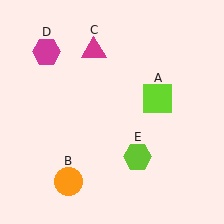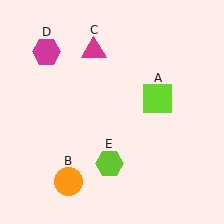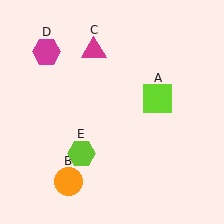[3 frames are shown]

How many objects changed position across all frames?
1 object changed position: lime hexagon (object E).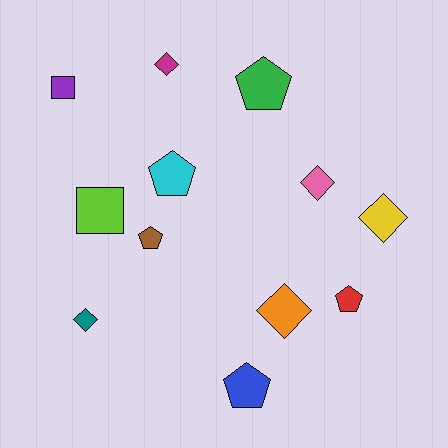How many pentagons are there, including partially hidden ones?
There are 5 pentagons.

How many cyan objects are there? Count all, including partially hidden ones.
There is 1 cyan object.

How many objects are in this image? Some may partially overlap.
There are 12 objects.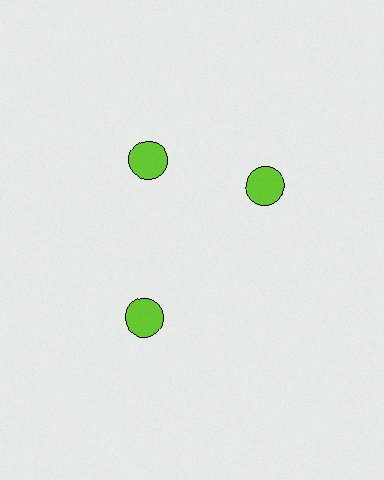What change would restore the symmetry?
The symmetry would be restored by rotating it back into even spacing with its neighbors so that all 3 circles sit at equal angles and equal distance from the center.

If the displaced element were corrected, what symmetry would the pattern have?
It would have 3-fold rotational symmetry — the pattern would map onto itself every 120 degrees.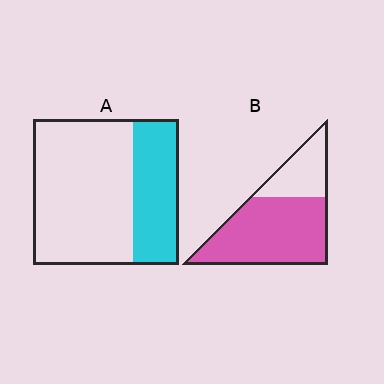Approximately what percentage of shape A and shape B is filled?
A is approximately 30% and B is approximately 70%.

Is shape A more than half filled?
No.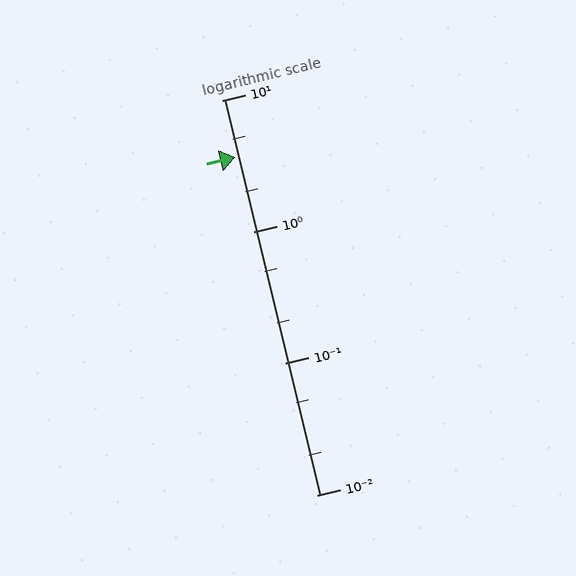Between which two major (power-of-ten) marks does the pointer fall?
The pointer is between 1 and 10.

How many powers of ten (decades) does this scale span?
The scale spans 3 decades, from 0.01 to 10.